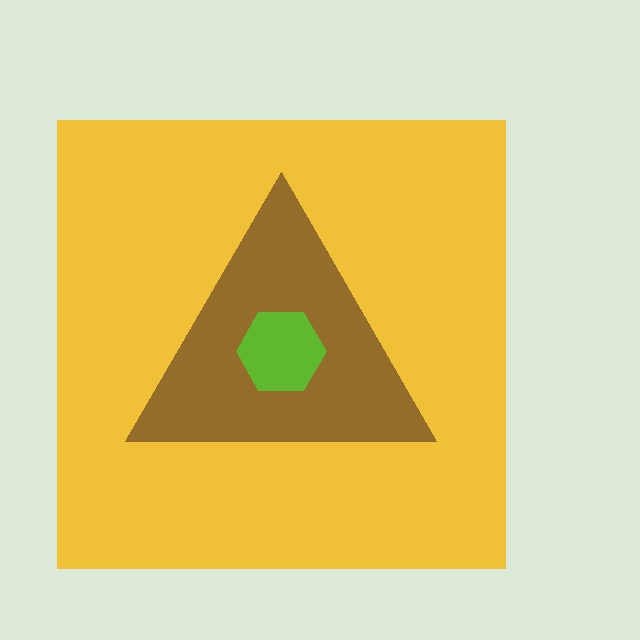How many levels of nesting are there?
3.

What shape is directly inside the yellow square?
The brown triangle.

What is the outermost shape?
The yellow square.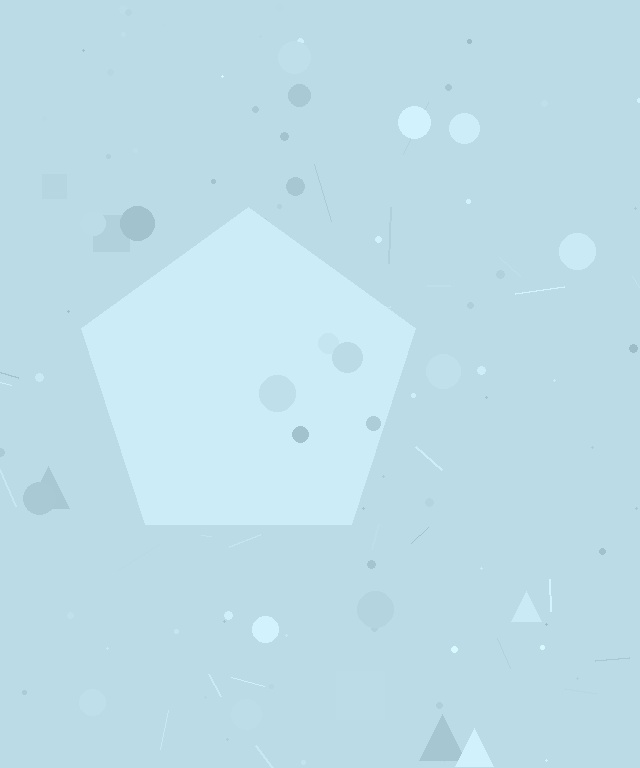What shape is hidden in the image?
A pentagon is hidden in the image.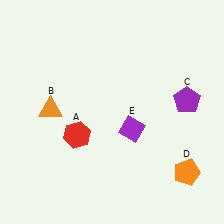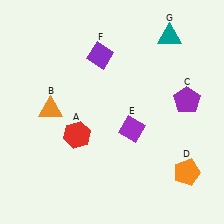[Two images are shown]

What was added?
A purple diamond (F), a teal triangle (G) were added in Image 2.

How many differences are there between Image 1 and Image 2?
There are 2 differences between the two images.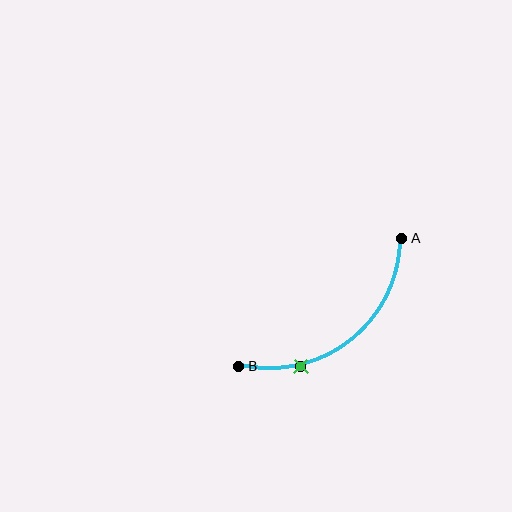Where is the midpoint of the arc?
The arc midpoint is the point on the curve farthest from the straight line joining A and B. It sits below and to the right of that line.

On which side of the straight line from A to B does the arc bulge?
The arc bulges below and to the right of the straight line connecting A and B.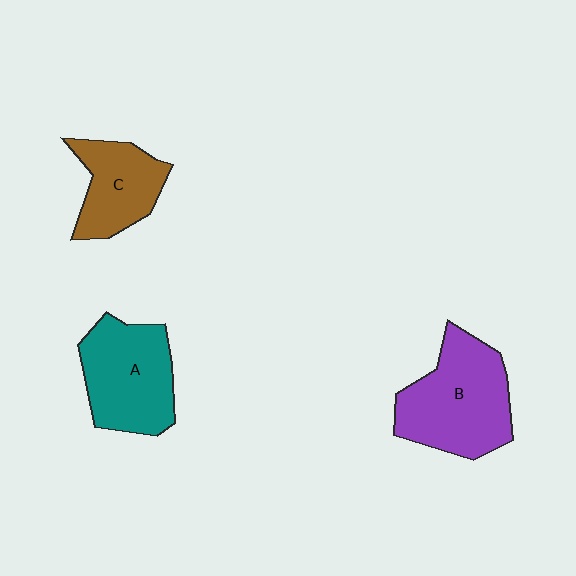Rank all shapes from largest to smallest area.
From largest to smallest: B (purple), A (teal), C (brown).